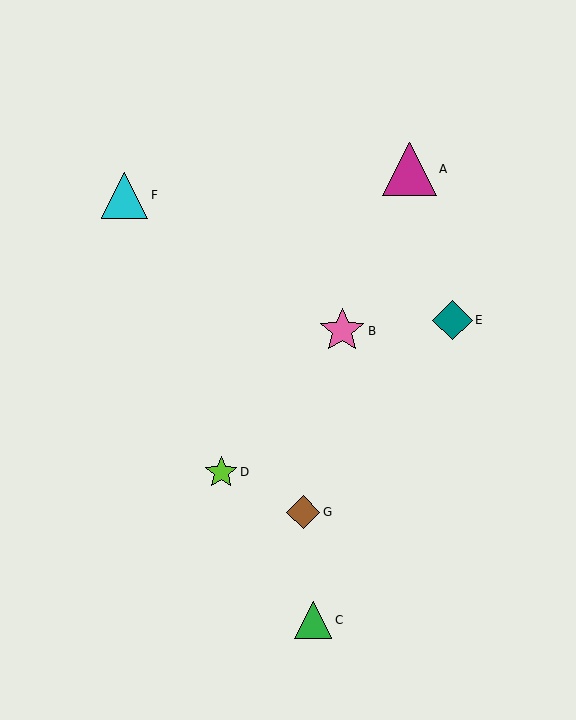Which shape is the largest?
The magenta triangle (labeled A) is the largest.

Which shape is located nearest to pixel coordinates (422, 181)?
The magenta triangle (labeled A) at (410, 169) is nearest to that location.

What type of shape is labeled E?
Shape E is a teal diamond.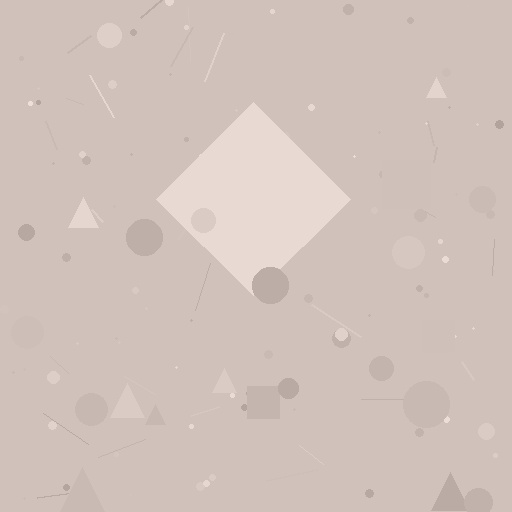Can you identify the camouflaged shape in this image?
The camouflaged shape is a diamond.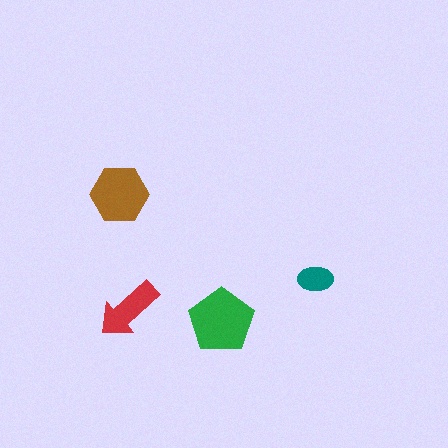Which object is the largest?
The green pentagon.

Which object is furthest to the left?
The brown hexagon is leftmost.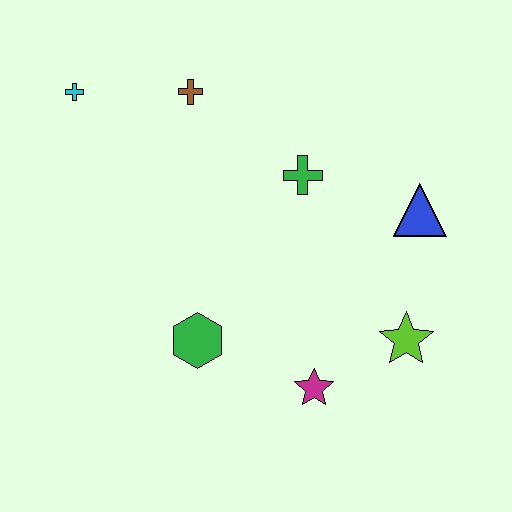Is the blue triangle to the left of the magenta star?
No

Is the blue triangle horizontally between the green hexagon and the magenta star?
No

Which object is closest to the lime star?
The magenta star is closest to the lime star.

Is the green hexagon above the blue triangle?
No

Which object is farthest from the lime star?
The cyan cross is farthest from the lime star.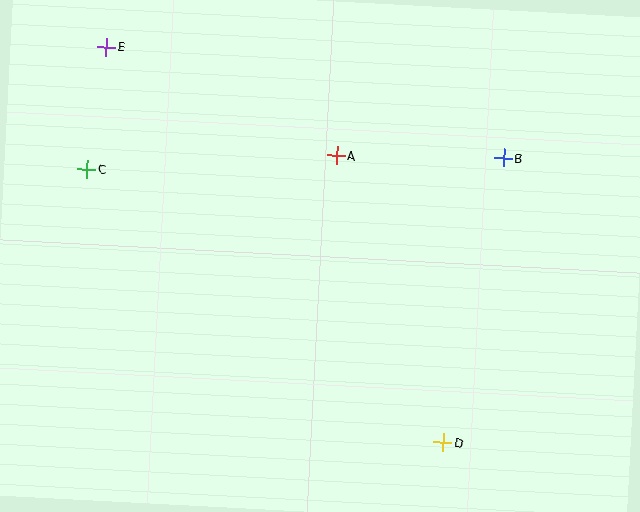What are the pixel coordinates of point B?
Point B is at (504, 158).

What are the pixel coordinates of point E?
Point E is at (107, 47).